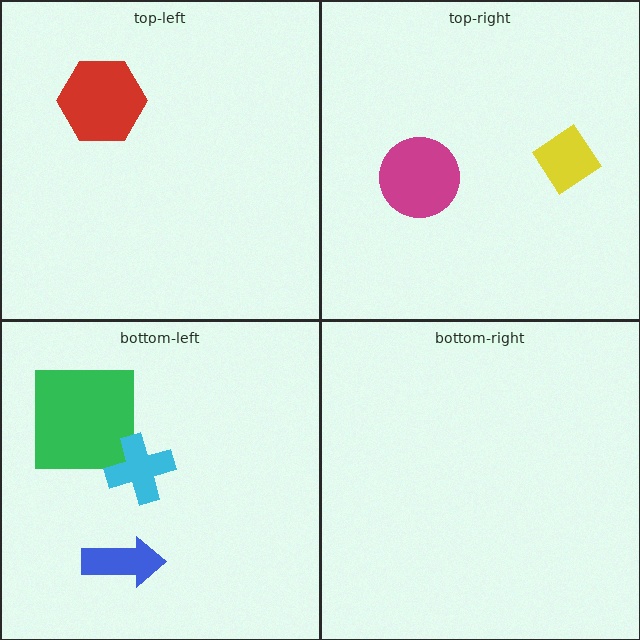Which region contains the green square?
The bottom-left region.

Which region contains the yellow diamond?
The top-right region.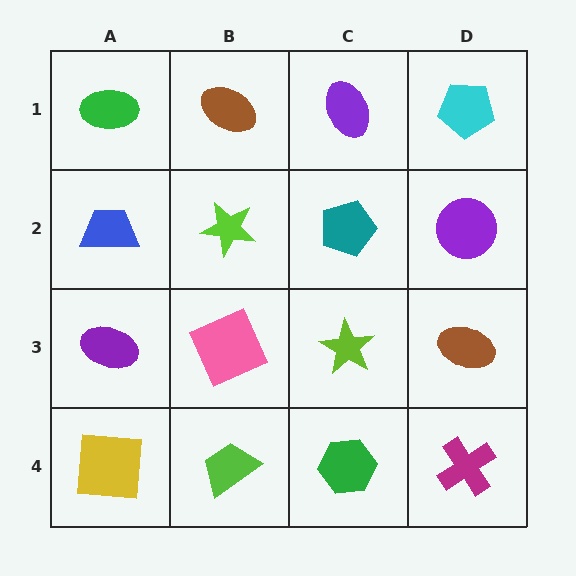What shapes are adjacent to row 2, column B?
A brown ellipse (row 1, column B), a pink square (row 3, column B), a blue trapezoid (row 2, column A), a teal pentagon (row 2, column C).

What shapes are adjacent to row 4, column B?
A pink square (row 3, column B), a yellow square (row 4, column A), a green hexagon (row 4, column C).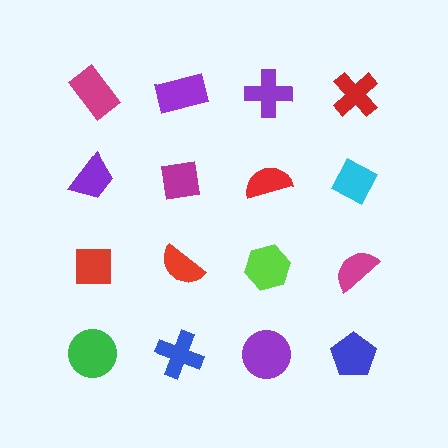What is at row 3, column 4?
A magenta semicircle.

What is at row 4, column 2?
A blue cross.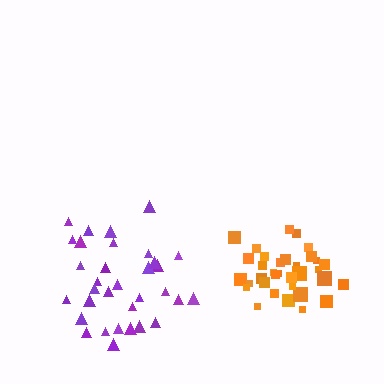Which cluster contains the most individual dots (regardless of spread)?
Orange (34).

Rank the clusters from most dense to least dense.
orange, purple.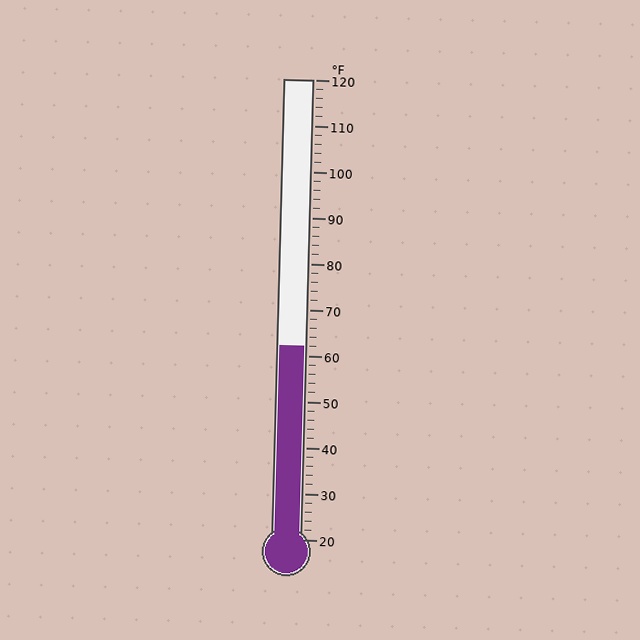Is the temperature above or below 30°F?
The temperature is above 30°F.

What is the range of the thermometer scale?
The thermometer scale ranges from 20°F to 120°F.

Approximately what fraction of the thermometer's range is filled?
The thermometer is filled to approximately 40% of its range.